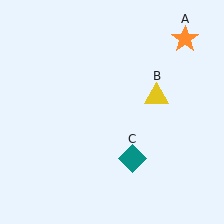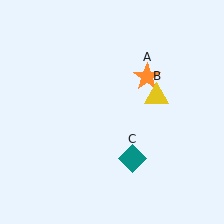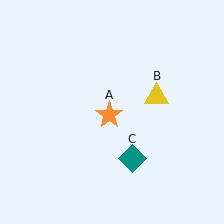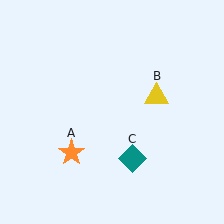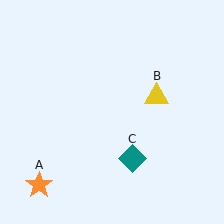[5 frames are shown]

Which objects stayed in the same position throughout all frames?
Yellow triangle (object B) and teal diamond (object C) remained stationary.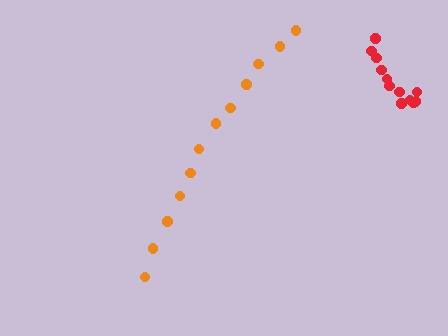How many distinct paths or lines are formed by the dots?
There are 2 distinct paths.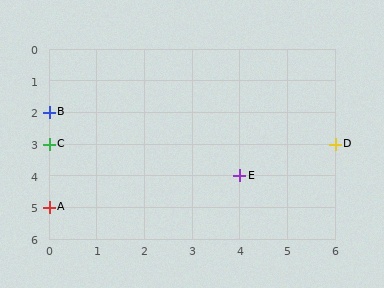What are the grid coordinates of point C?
Point C is at grid coordinates (0, 3).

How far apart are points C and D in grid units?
Points C and D are 6 columns apart.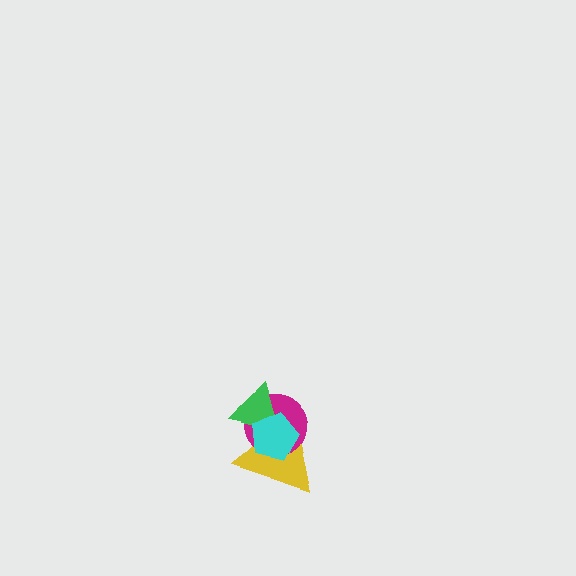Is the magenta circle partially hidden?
Yes, it is partially covered by another shape.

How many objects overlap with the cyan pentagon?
3 objects overlap with the cyan pentagon.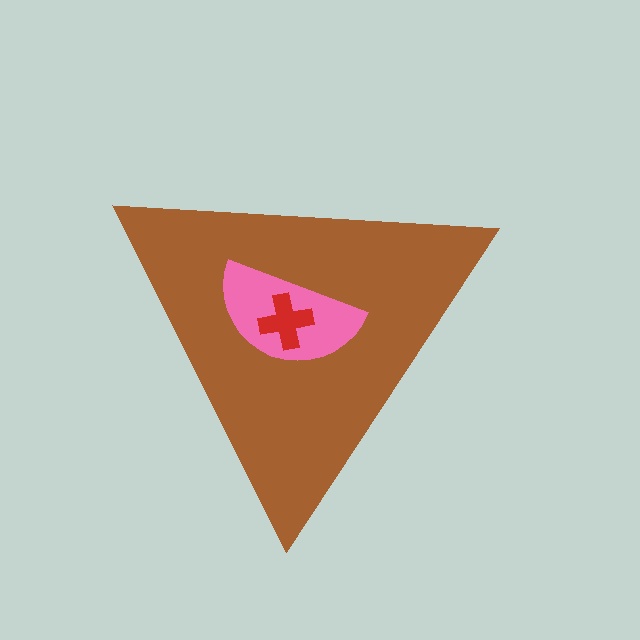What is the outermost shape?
The brown triangle.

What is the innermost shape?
The red cross.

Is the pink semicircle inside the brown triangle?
Yes.